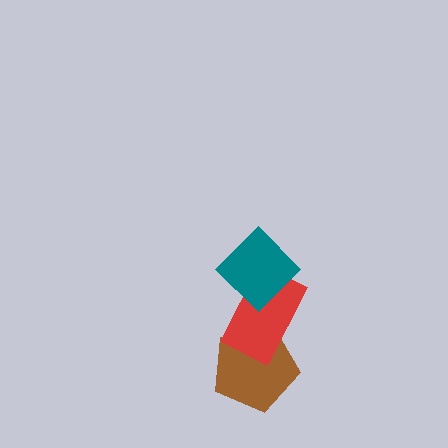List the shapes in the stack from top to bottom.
From top to bottom: the teal diamond, the red rectangle, the brown pentagon.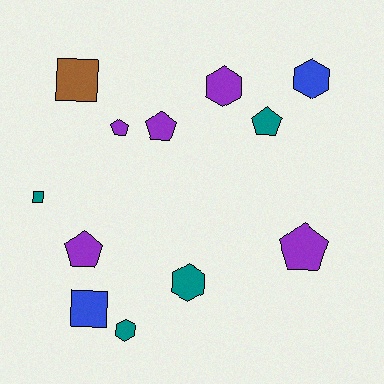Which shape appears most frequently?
Pentagon, with 5 objects.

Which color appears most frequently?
Purple, with 5 objects.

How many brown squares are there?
There is 1 brown square.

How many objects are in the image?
There are 12 objects.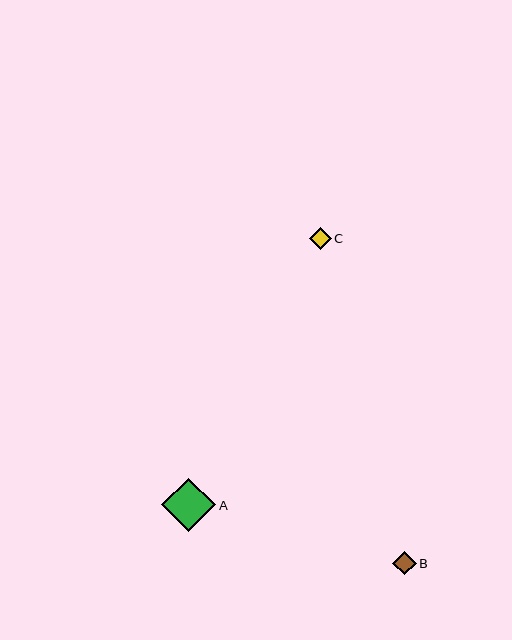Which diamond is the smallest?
Diamond C is the smallest with a size of approximately 22 pixels.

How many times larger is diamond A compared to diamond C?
Diamond A is approximately 2.4 times the size of diamond C.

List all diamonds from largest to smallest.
From largest to smallest: A, B, C.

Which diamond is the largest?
Diamond A is the largest with a size of approximately 54 pixels.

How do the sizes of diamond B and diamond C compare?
Diamond B and diamond C are approximately the same size.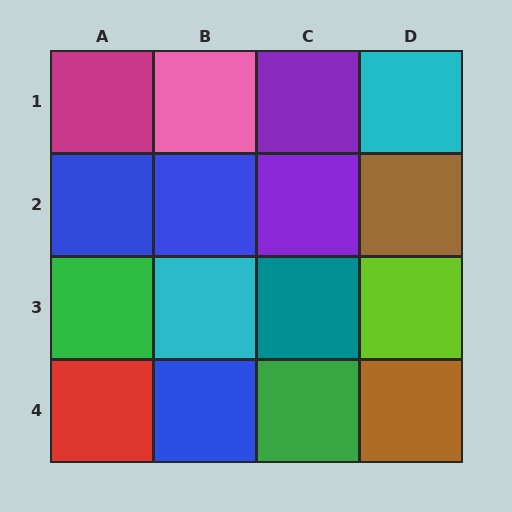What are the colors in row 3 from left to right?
Green, cyan, teal, lime.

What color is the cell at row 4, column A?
Red.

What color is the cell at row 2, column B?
Blue.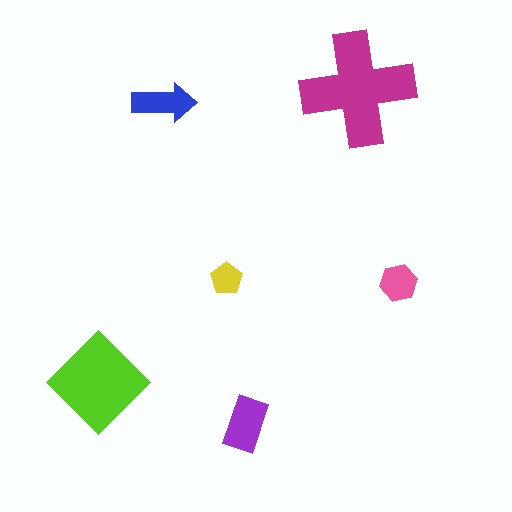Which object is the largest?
The magenta cross.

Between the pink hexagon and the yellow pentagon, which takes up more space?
The pink hexagon.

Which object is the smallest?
The yellow pentagon.